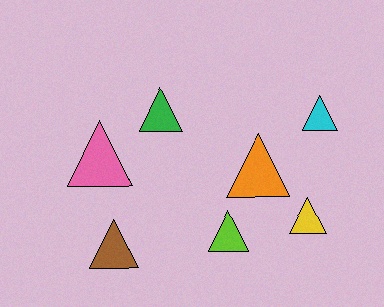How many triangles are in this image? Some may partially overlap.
There are 7 triangles.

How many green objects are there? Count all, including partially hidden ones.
There is 1 green object.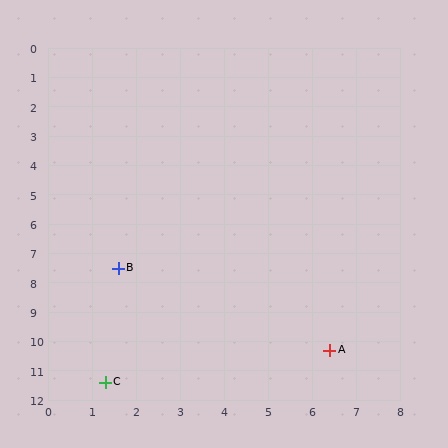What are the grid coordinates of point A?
Point A is at approximately (6.4, 10.3).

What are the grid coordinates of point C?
Point C is at approximately (1.3, 11.4).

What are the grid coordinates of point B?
Point B is at approximately (1.6, 7.5).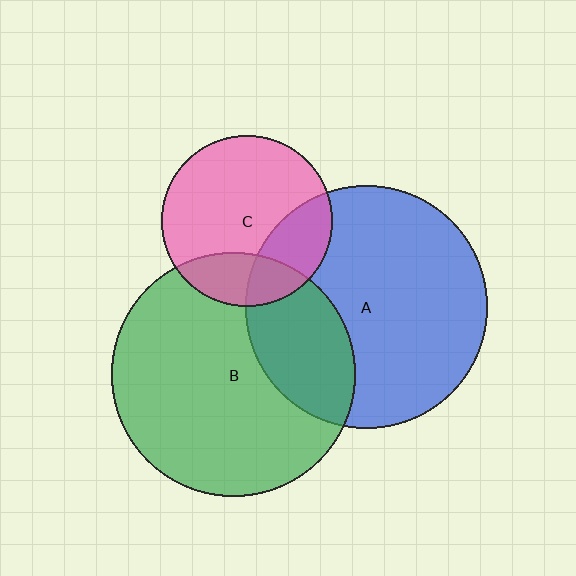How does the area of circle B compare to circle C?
Approximately 2.0 times.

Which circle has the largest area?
Circle B (green).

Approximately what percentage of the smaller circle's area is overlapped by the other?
Approximately 20%.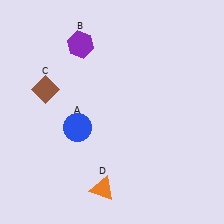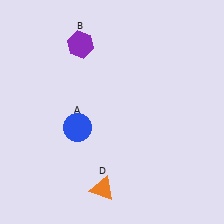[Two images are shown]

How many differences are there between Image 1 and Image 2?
There is 1 difference between the two images.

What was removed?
The brown diamond (C) was removed in Image 2.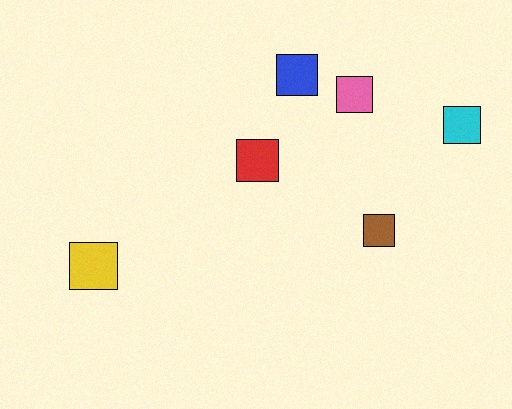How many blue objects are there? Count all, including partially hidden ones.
There is 1 blue object.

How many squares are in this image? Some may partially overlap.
There are 6 squares.